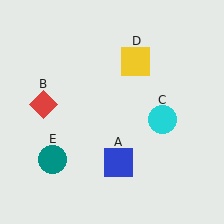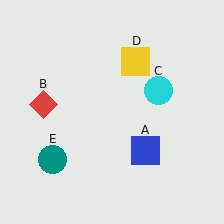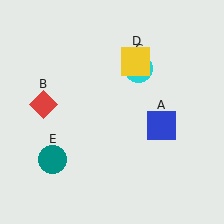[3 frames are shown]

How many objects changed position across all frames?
2 objects changed position: blue square (object A), cyan circle (object C).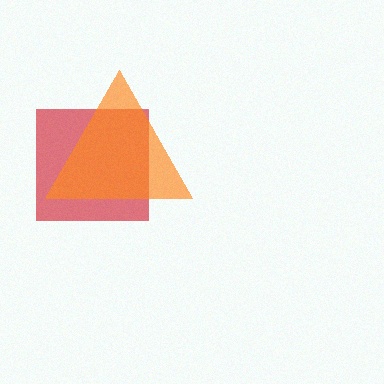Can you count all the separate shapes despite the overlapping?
Yes, there are 2 separate shapes.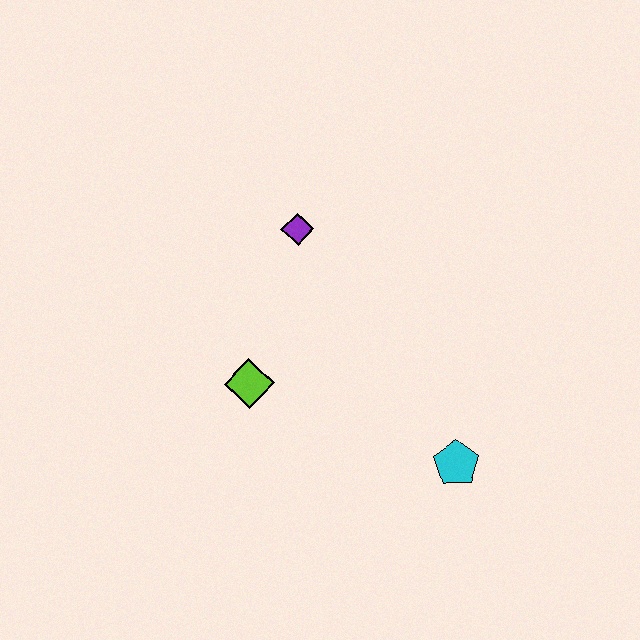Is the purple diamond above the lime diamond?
Yes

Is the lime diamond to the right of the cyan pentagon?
No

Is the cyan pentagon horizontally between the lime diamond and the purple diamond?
No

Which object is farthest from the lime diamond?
The cyan pentagon is farthest from the lime diamond.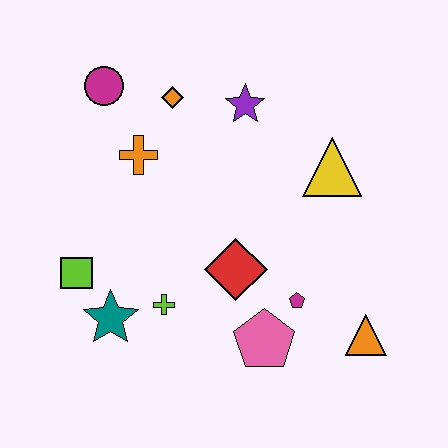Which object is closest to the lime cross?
The teal star is closest to the lime cross.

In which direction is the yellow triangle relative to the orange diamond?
The yellow triangle is to the right of the orange diamond.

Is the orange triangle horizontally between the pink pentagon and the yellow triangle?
No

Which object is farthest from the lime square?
The orange triangle is farthest from the lime square.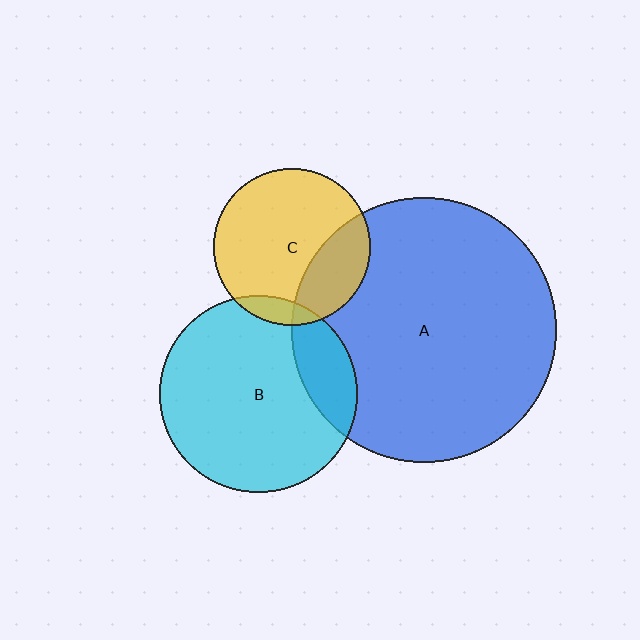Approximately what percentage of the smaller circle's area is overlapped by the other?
Approximately 20%.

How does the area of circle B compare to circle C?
Approximately 1.6 times.